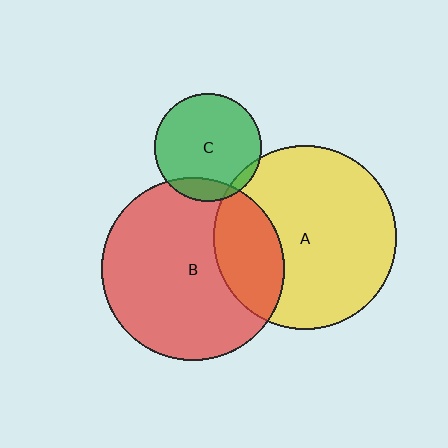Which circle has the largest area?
Circle A (yellow).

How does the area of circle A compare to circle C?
Approximately 2.9 times.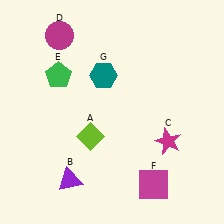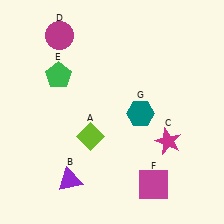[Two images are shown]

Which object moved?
The teal hexagon (G) moved down.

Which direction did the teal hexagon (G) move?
The teal hexagon (G) moved down.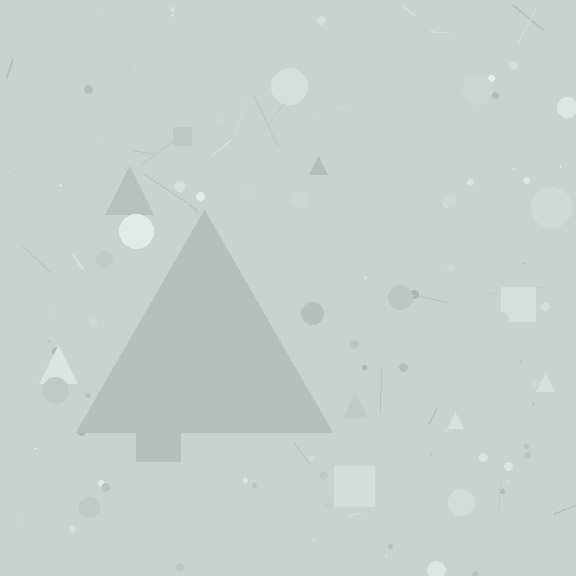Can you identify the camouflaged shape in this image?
The camouflaged shape is a triangle.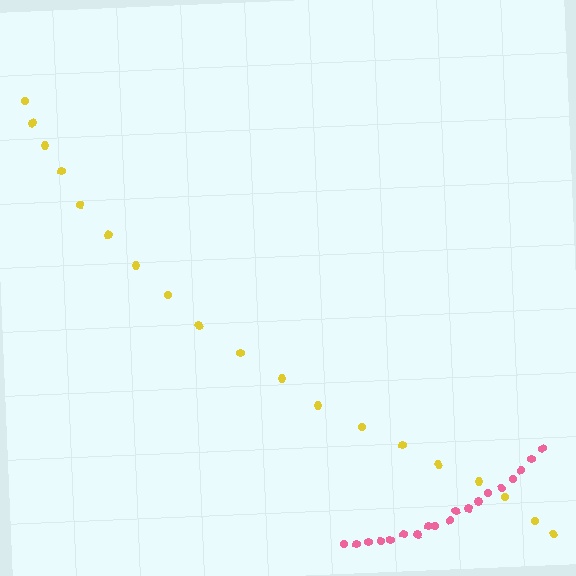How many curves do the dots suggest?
There are 2 distinct paths.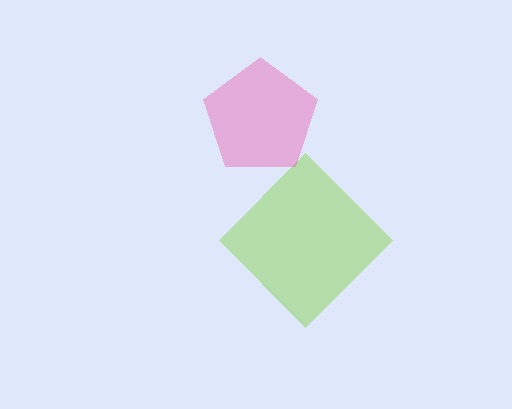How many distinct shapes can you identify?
There are 2 distinct shapes: a lime diamond, a pink pentagon.